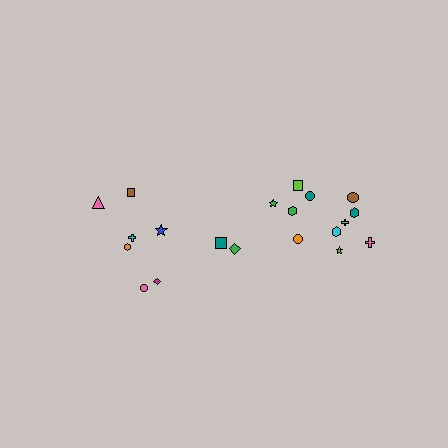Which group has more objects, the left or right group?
The right group.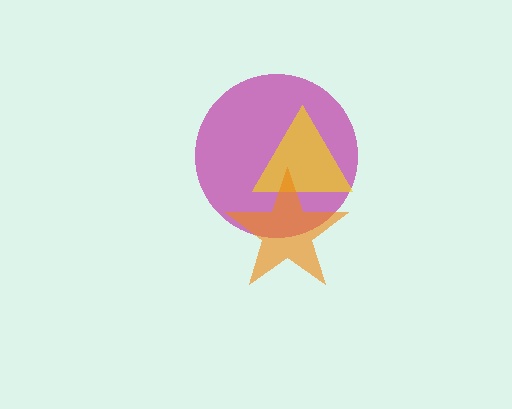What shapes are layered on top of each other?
The layered shapes are: a magenta circle, a yellow triangle, an orange star.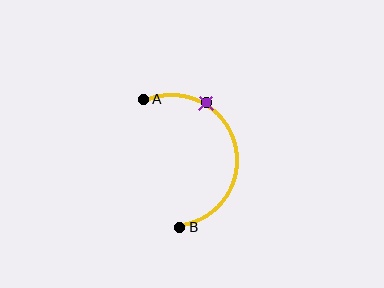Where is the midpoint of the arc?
The arc midpoint is the point on the curve farthest from the straight line joining A and B. It sits to the right of that line.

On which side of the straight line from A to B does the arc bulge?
The arc bulges to the right of the straight line connecting A and B.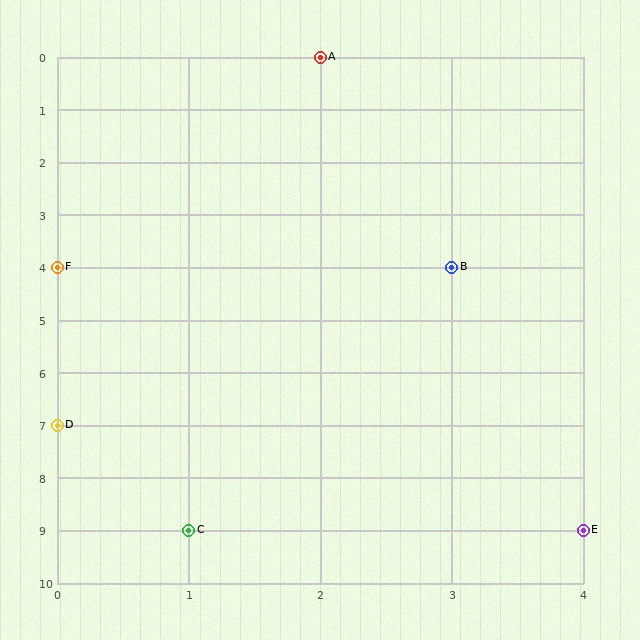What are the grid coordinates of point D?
Point D is at grid coordinates (0, 7).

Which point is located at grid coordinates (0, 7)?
Point D is at (0, 7).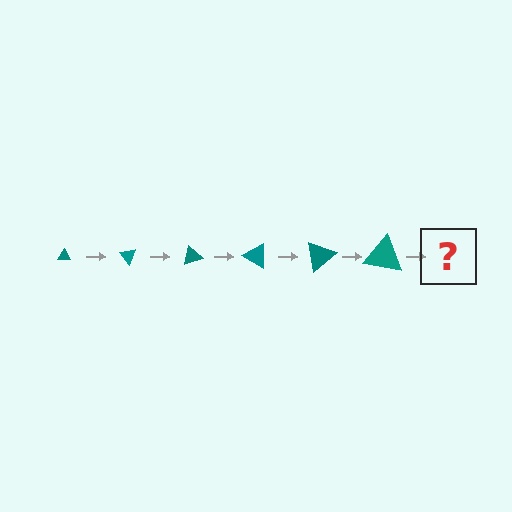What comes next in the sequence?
The next element should be a triangle, larger than the previous one and rotated 300 degrees from the start.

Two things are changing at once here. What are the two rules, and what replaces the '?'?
The two rules are that the triangle grows larger each step and it rotates 50 degrees each step. The '?' should be a triangle, larger than the previous one and rotated 300 degrees from the start.